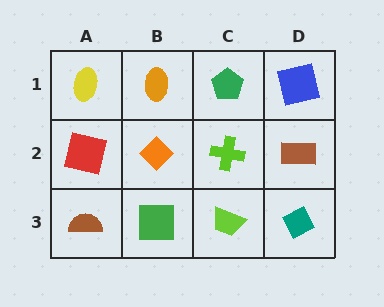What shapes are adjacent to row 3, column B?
An orange diamond (row 2, column B), a brown semicircle (row 3, column A), a lime trapezoid (row 3, column C).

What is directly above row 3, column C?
A lime cross.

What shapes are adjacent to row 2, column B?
An orange ellipse (row 1, column B), a green square (row 3, column B), a red square (row 2, column A), a lime cross (row 2, column C).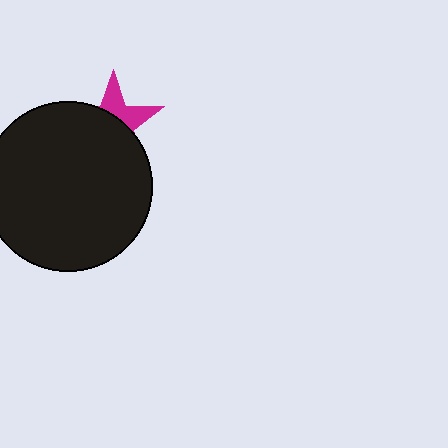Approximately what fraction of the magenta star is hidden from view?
Roughly 64% of the magenta star is hidden behind the black circle.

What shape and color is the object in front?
The object in front is a black circle.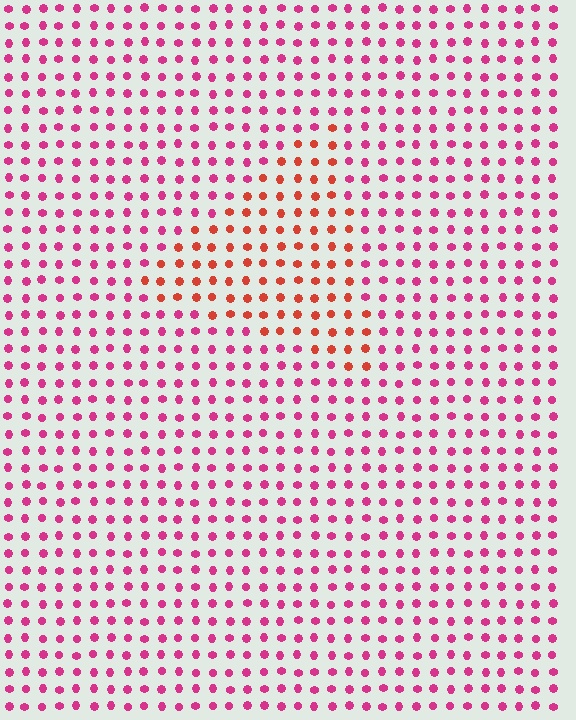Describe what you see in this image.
The image is filled with small magenta elements in a uniform arrangement. A triangle-shaped region is visible where the elements are tinted to a slightly different hue, forming a subtle color boundary.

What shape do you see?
I see a triangle.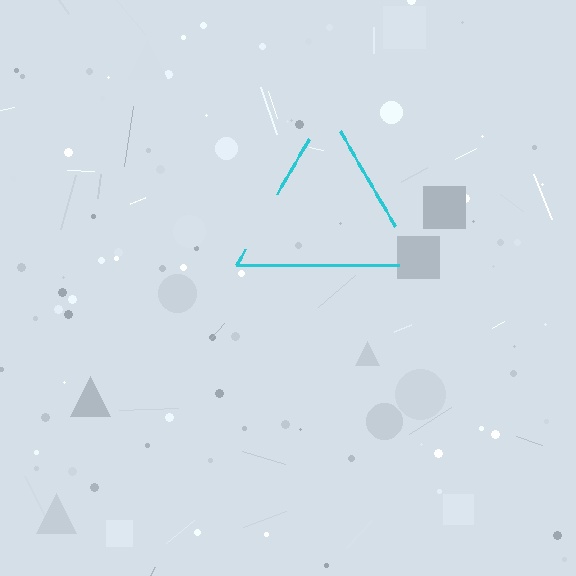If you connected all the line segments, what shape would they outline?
They would outline a triangle.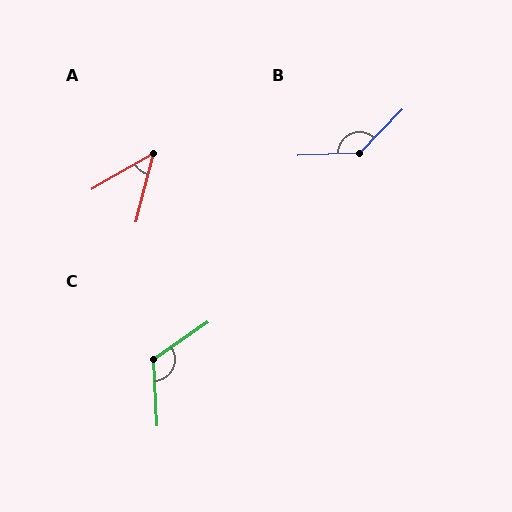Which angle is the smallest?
A, at approximately 46 degrees.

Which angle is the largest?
B, at approximately 137 degrees.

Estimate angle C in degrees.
Approximately 121 degrees.